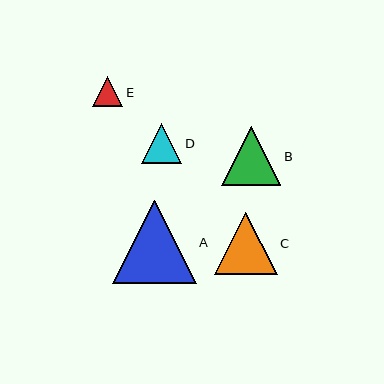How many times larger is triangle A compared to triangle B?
Triangle A is approximately 1.4 times the size of triangle B.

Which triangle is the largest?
Triangle A is the largest with a size of approximately 83 pixels.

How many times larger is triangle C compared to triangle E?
Triangle C is approximately 2.1 times the size of triangle E.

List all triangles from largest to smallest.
From largest to smallest: A, C, B, D, E.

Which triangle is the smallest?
Triangle E is the smallest with a size of approximately 30 pixels.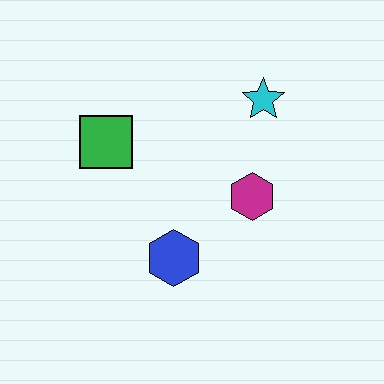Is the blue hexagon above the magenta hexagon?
No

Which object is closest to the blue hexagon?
The magenta hexagon is closest to the blue hexagon.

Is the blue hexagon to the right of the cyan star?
No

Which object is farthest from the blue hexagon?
The cyan star is farthest from the blue hexagon.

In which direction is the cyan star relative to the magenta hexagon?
The cyan star is above the magenta hexagon.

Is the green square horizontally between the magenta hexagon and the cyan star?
No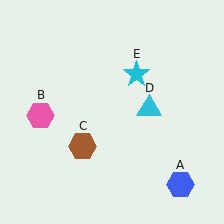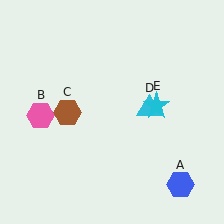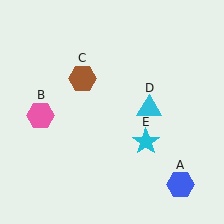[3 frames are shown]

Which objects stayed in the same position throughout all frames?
Blue hexagon (object A) and pink hexagon (object B) and cyan triangle (object D) remained stationary.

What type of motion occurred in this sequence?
The brown hexagon (object C), cyan star (object E) rotated clockwise around the center of the scene.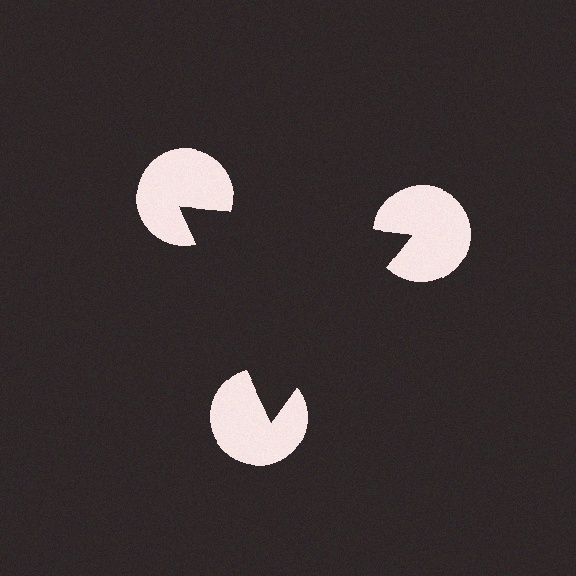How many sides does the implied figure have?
3 sides.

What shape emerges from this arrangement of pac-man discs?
An illusory triangle — its edges are inferred from the aligned wedge cuts in the pac-man discs, not physically drawn.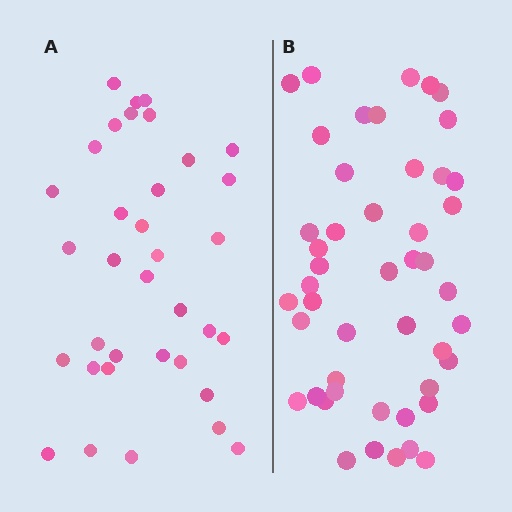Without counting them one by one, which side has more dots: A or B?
Region B (the right region) has more dots.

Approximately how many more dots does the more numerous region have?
Region B has roughly 12 or so more dots than region A.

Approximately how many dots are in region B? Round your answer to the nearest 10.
About 50 dots. (The exact count is 47, which rounds to 50.)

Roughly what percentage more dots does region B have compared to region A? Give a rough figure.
About 35% more.